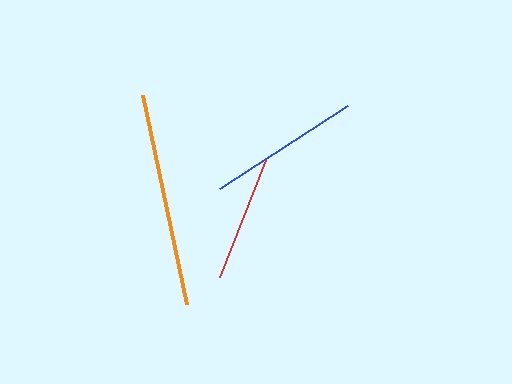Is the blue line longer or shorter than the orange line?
The orange line is longer than the blue line.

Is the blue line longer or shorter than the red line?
The blue line is longer than the red line.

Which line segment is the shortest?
The red line is the shortest at approximately 126 pixels.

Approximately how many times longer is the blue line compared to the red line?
The blue line is approximately 1.2 times the length of the red line.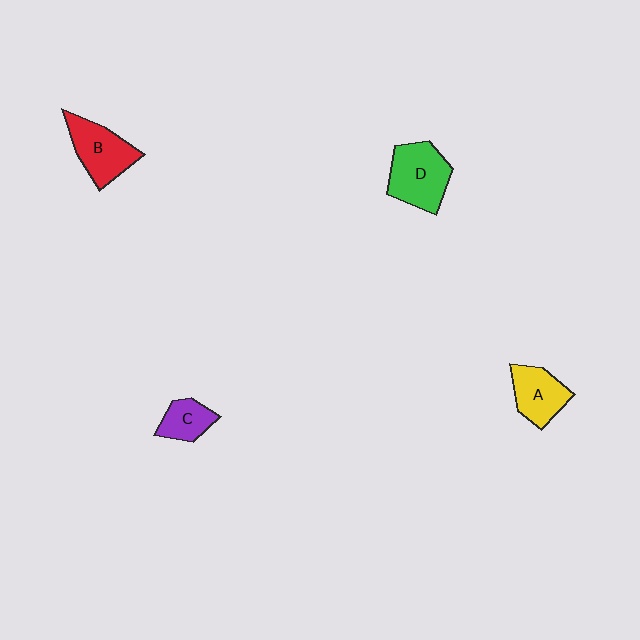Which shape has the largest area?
Shape D (green).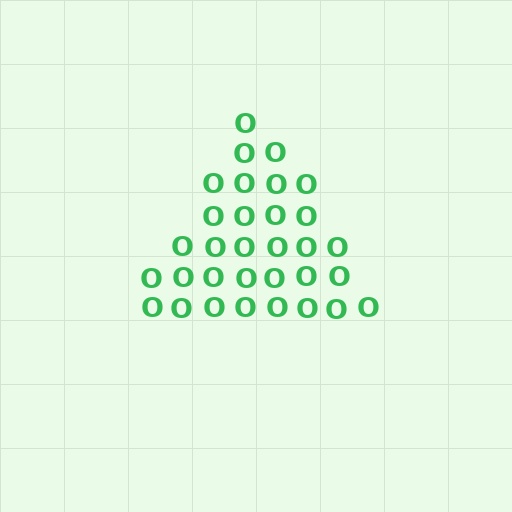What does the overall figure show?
The overall figure shows a triangle.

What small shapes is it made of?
It is made of small letter O's.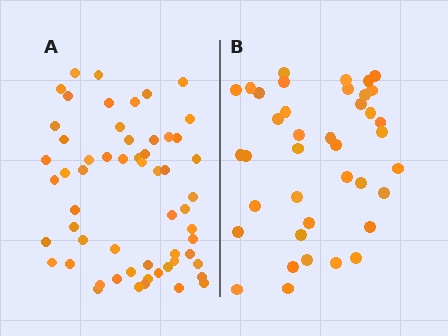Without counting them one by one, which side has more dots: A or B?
Region A (the left region) has more dots.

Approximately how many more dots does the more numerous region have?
Region A has approximately 20 more dots than region B.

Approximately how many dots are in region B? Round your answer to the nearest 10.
About 40 dots. (The exact count is 39, which rounds to 40.)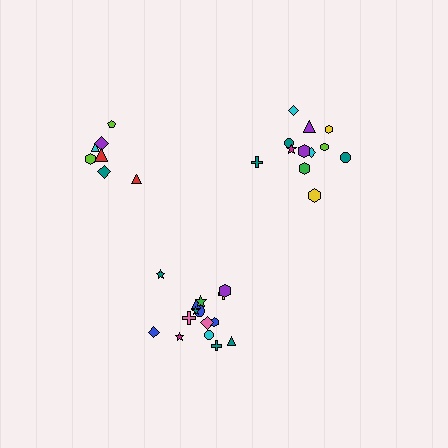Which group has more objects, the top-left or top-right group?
The top-right group.